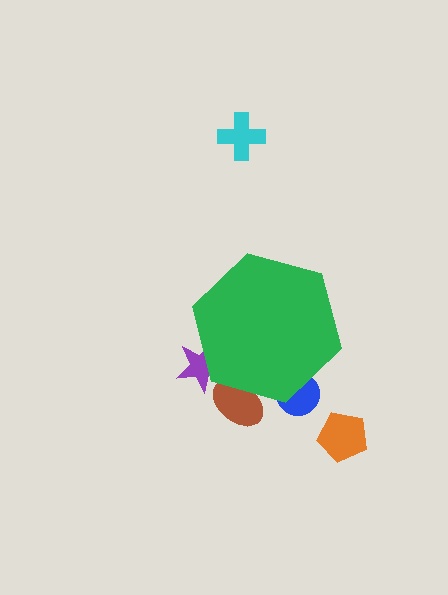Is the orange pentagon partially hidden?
No, the orange pentagon is fully visible.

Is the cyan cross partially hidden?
No, the cyan cross is fully visible.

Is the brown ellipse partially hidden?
Yes, the brown ellipse is partially hidden behind the green hexagon.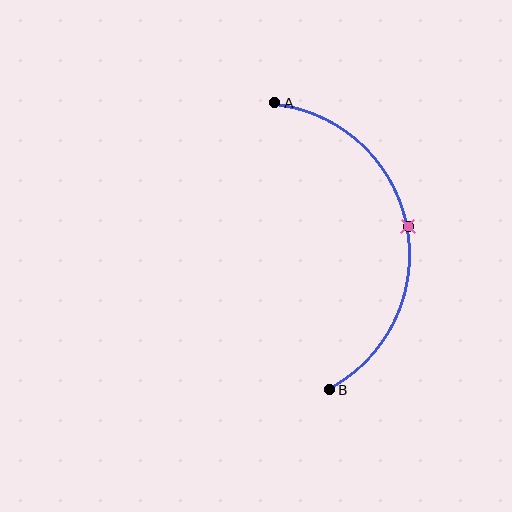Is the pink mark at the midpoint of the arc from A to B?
Yes. The pink mark lies on the arc at equal arc-length from both A and B — it is the arc midpoint.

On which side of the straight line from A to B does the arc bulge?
The arc bulges to the right of the straight line connecting A and B.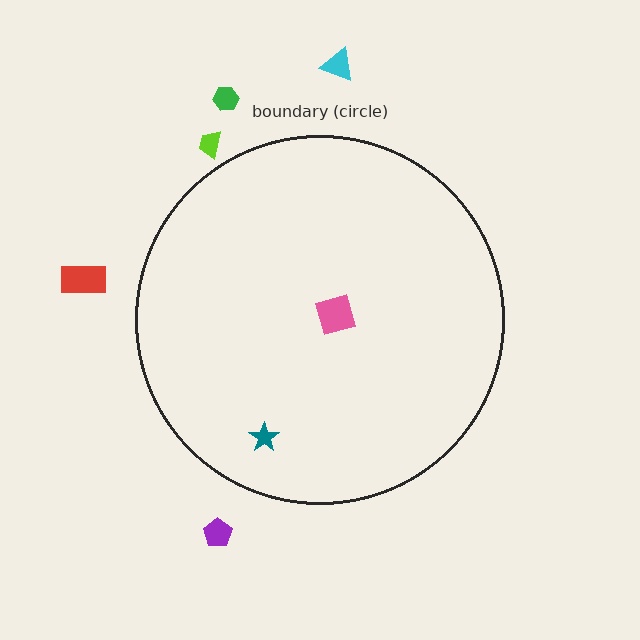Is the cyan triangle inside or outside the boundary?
Outside.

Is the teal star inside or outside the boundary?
Inside.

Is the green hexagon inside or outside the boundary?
Outside.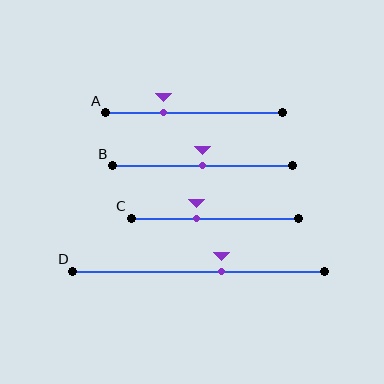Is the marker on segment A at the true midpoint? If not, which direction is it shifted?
No, the marker on segment A is shifted to the left by about 17% of the segment length.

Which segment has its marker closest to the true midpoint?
Segment B has its marker closest to the true midpoint.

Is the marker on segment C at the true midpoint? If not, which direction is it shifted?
No, the marker on segment C is shifted to the left by about 11% of the segment length.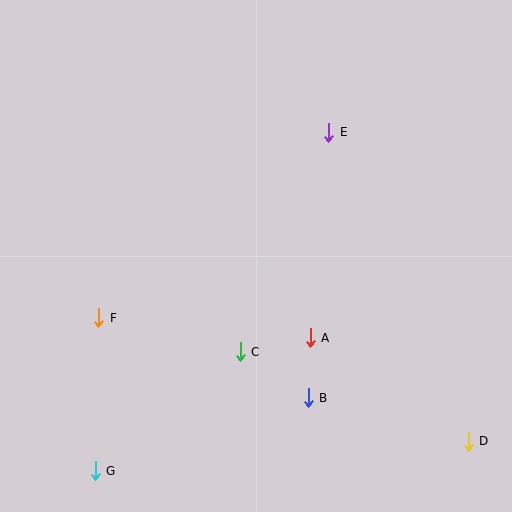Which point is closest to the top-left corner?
Point F is closest to the top-left corner.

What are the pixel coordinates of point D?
Point D is at (468, 441).